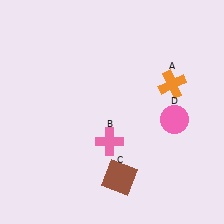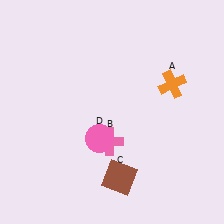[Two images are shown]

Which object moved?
The pink circle (D) moved left.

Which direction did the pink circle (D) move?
The pink circle (D) moved left.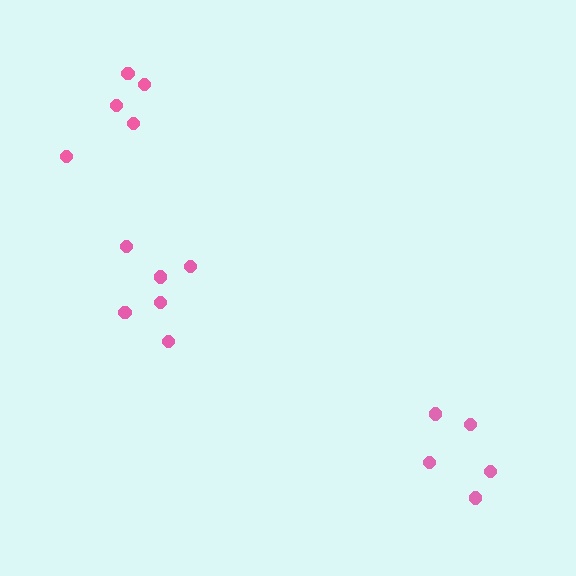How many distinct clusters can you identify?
There are 3 distinct clusters.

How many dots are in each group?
Group 1: 5 dots, Group 2: 5 dots, Group 3: 6 dots (16 total).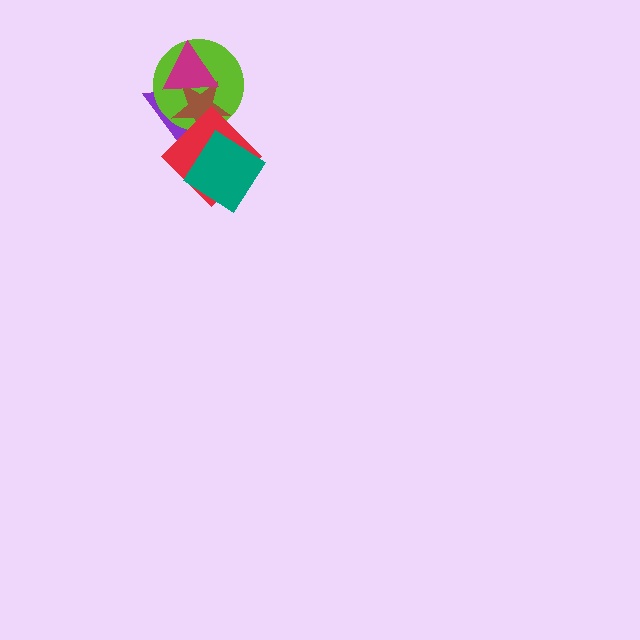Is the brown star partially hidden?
Yes, it is partially covered by another shape.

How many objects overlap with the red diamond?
4 objects overlap with the red diamond.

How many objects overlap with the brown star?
4 objects overlap with the brown star.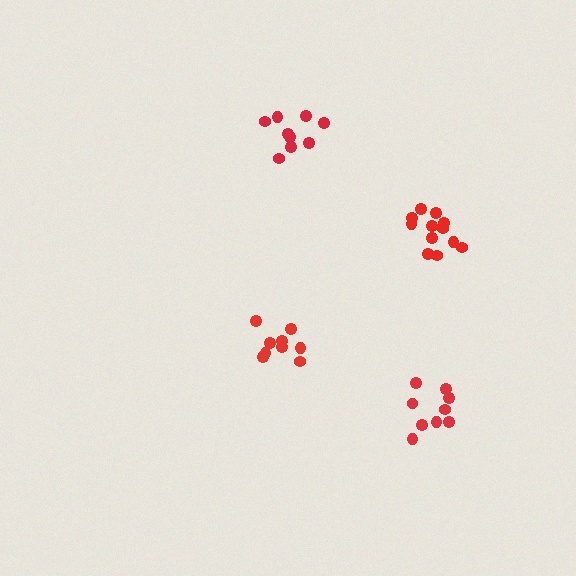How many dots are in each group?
Group 1: 9 dots, Group 2: 9 dots, Group 3: 9 dots, Group 4: 12 dots (39 total).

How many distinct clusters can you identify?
There are 4 distinct clusters.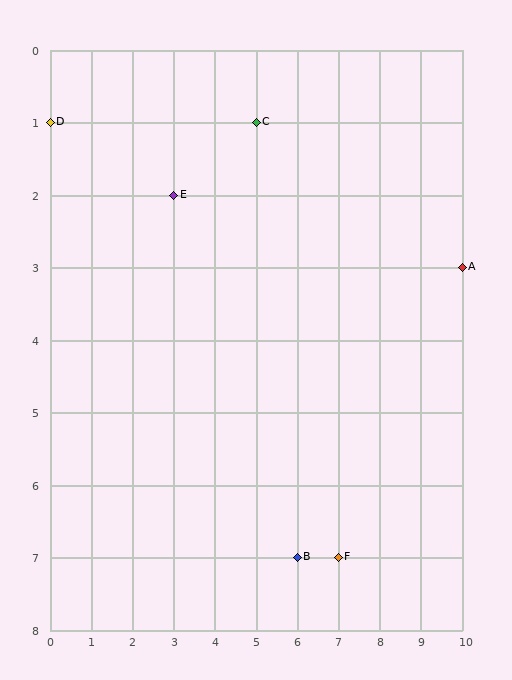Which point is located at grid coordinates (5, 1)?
Point C is at (5, 1).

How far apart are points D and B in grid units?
Points D and B are 6 columns and 6 rows apart (about 8.5 grid units diagonally).